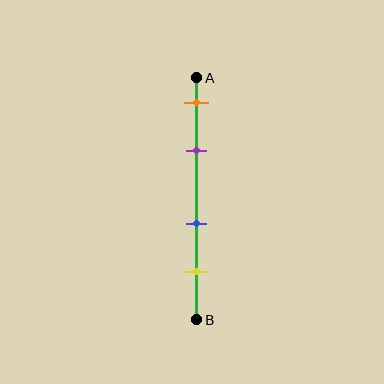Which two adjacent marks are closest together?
The orange and purple marks are the closest adjacent pair.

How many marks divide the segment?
There are 4 marks dividing the segment.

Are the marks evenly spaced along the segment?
No, the marks are not evenly spaced.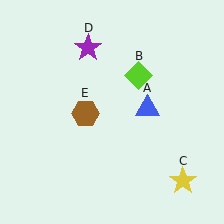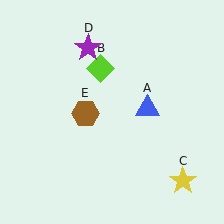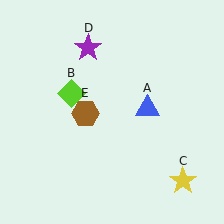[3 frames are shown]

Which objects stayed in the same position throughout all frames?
Blue triangle (object A) and yellow star (object C) and purple star (object D) and brown hexagon (object E) remained stationary.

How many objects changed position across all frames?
1 object changed position: lime diamond (object B).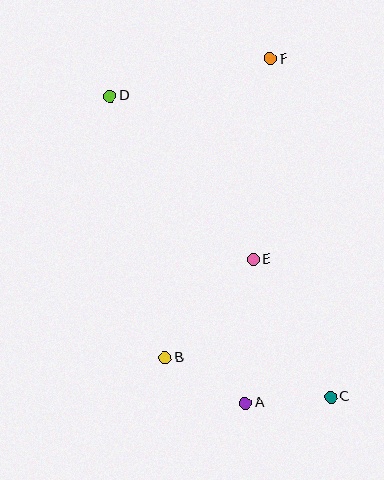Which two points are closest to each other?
Points A and C are closest to each other.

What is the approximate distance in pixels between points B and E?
The distance between B and E is approximately 132 pixels.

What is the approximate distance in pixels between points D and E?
The distance between D and E is approximately 218 pixels.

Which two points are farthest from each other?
Points C and D are farthest from each other.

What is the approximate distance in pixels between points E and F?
The distance between E and F is approximately 201 pixels.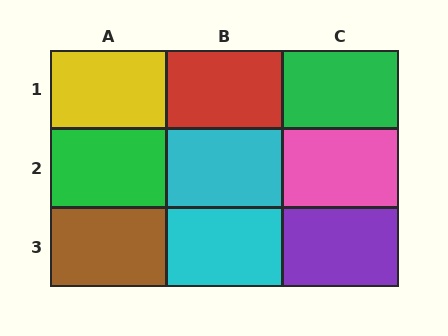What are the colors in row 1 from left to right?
Yellow, red, green.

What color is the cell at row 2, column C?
Pink.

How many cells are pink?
1 cell is pink.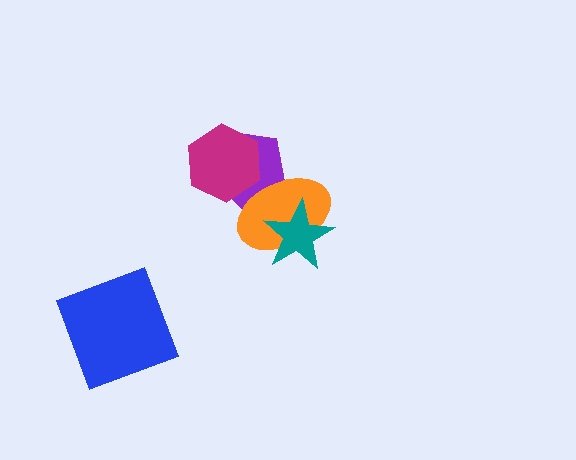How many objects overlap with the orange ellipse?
3 objects overlap with the orange ellipse.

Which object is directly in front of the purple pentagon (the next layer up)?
The magenta hexagon is directly in front of the purple pentagon.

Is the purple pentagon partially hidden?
Yes, it is partially covered by another shape.